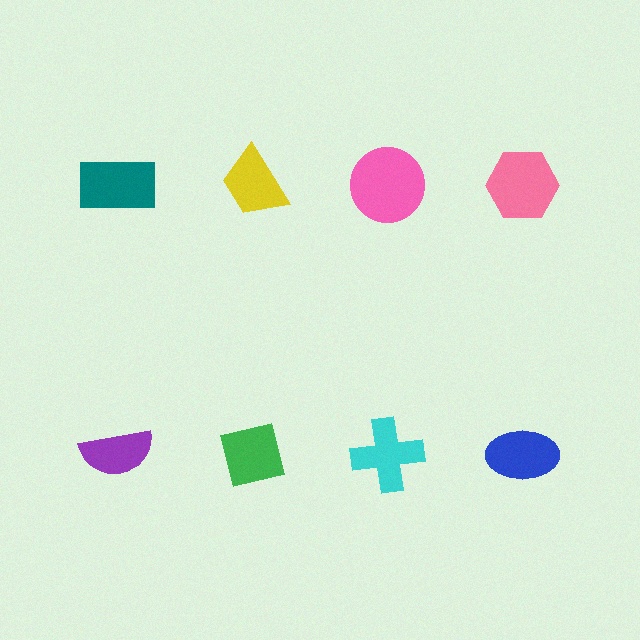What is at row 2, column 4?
A blue ellipse.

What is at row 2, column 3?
A cyan cross.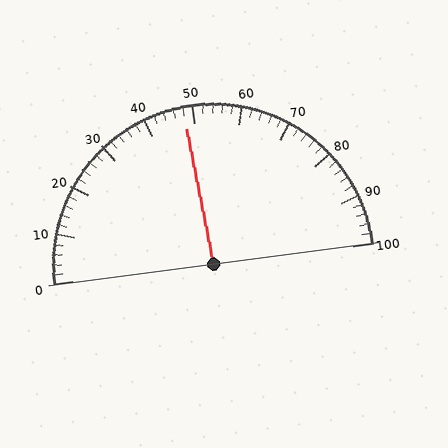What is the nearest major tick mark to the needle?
The nearest major tick mark is 50.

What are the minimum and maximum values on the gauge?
The gauge ranges from 0 to 100.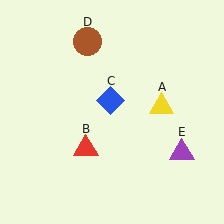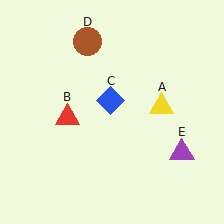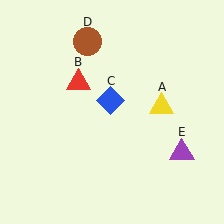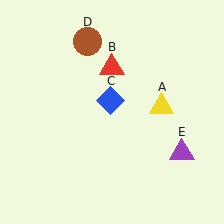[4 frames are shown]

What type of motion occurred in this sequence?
The red triangle (object B) rotated clockwise around the center of the scene.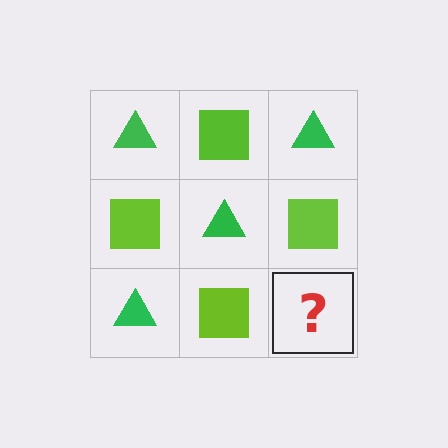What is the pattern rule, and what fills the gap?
The rule is that it alternates green triangle and lime square in a checkerboard pattern. The gap should be filled with a green triangle.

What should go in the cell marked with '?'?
The missing cell should contain a green triangle.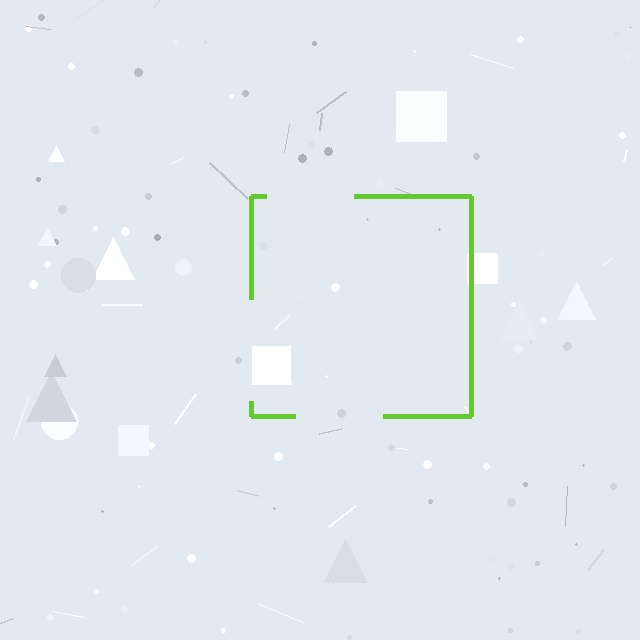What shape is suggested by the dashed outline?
The dashed outline suggests a square.